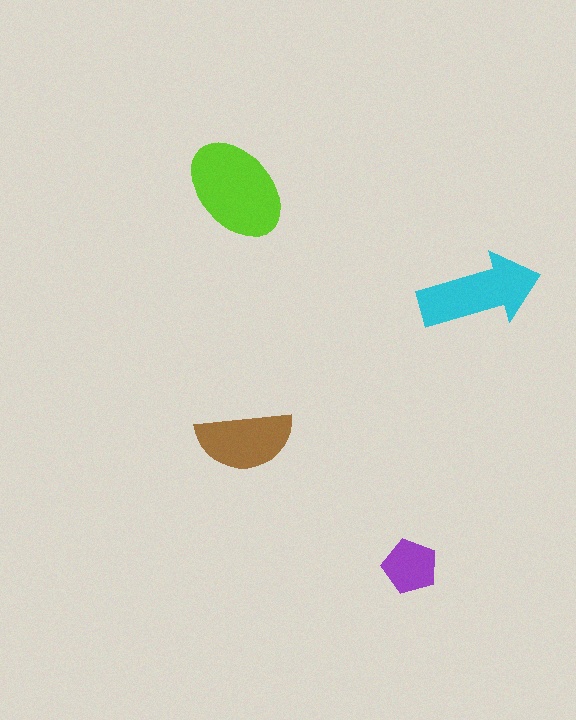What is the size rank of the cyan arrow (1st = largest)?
2nd.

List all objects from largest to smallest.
The lime ellipse, the cyan arrow, the brown semicircle, the purple pentagon.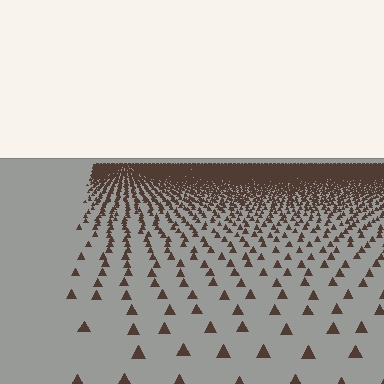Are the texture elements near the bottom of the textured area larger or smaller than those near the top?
Larger. Near the bottom, elements are closer to the viewer and appear at a bigger on-screen size.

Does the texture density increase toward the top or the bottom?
Density increases toward the top.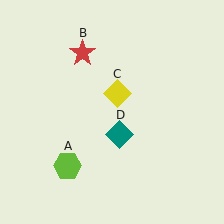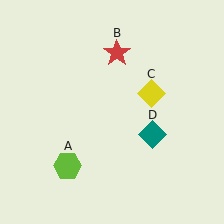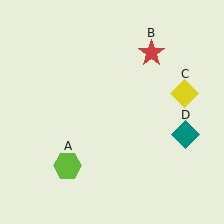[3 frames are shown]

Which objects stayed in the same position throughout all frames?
Lime hexagon (object A) remained stationary.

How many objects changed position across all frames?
3 objects changed position: red star (object B), yellow diamond (object C), teal diamond (object D).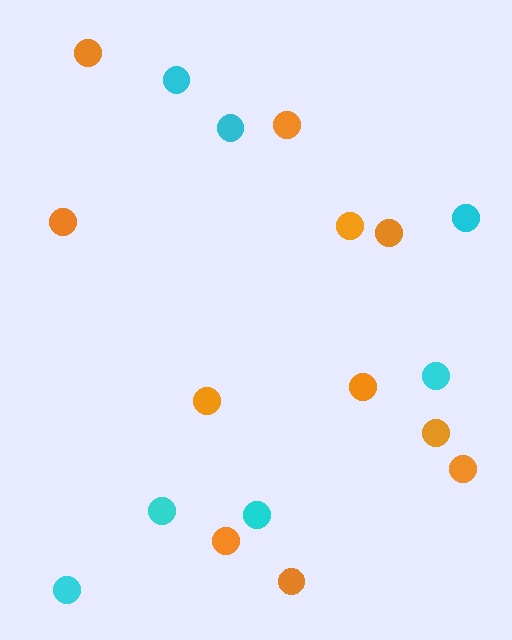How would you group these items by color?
There are 2 groups: one group of cyan circles (7) and one group of orange circles (11).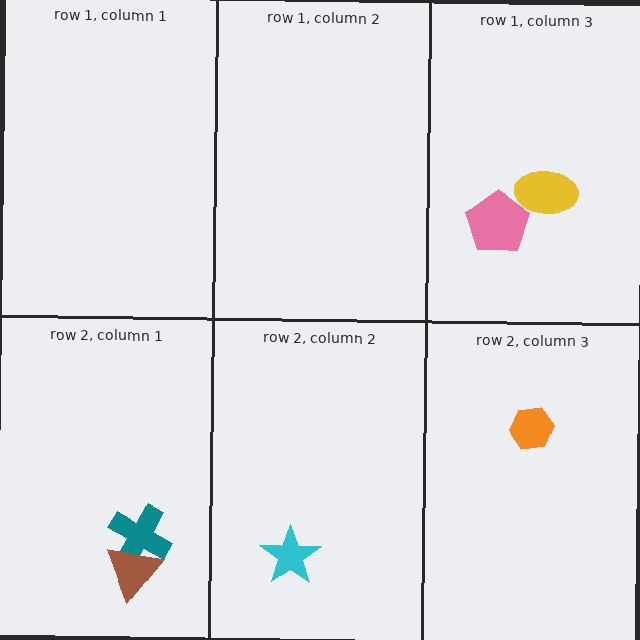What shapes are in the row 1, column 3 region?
The yellow ellipse, the pink pentagon.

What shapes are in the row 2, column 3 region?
The orange hexagon.